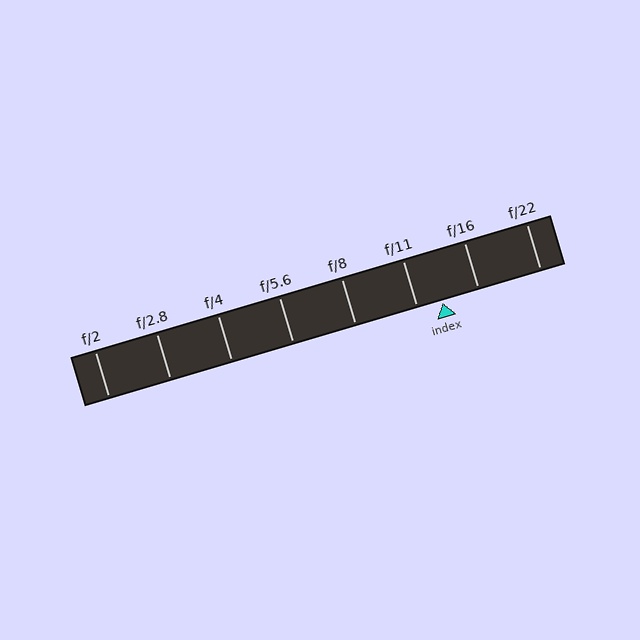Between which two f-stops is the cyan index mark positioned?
The index mark is between f/11 and f/16.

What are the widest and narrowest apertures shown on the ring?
The widest aperture shown is f/2 and the narrowest is f/22.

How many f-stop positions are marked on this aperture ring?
There are 8 f-stop positions marked.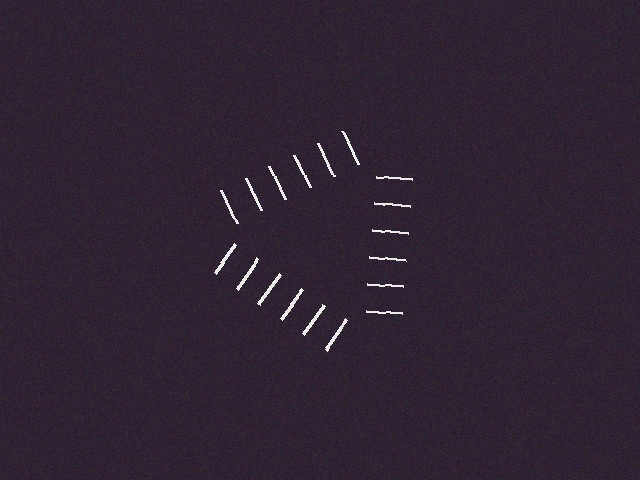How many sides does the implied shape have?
3 sides — the line-ends trace a triangle.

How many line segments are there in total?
18 — 6 along each of the 3 edges.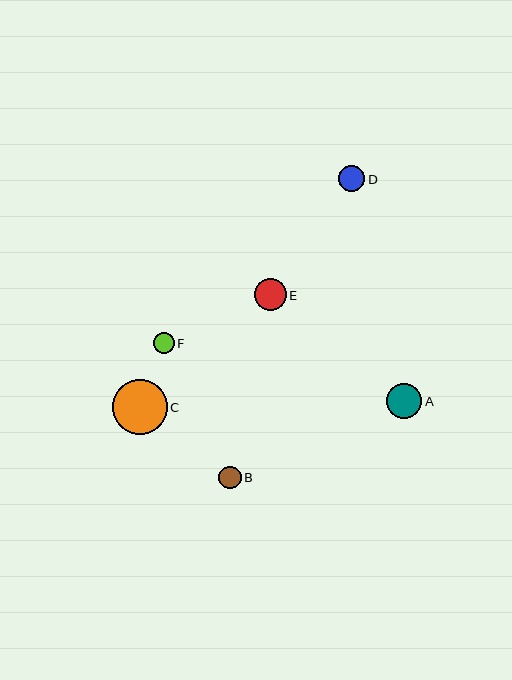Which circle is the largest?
Circle C is the largest with a size of approximately 55 pixels.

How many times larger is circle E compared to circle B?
Circle E is approximately 1.4 times the size of circle B.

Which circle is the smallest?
Circle F is the smallest with a size of approximately 20 pixels.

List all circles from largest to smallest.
From largest to smallest: C, A, E, D, B, F.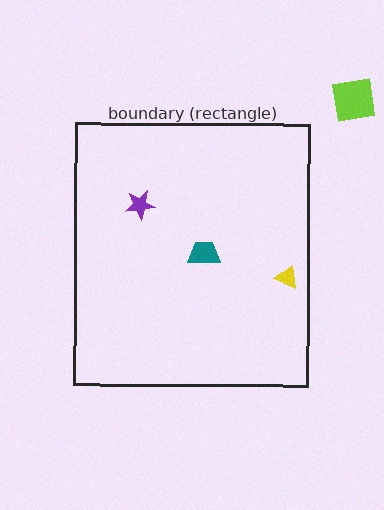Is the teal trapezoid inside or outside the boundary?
Inside.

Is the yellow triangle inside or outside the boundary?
Inside.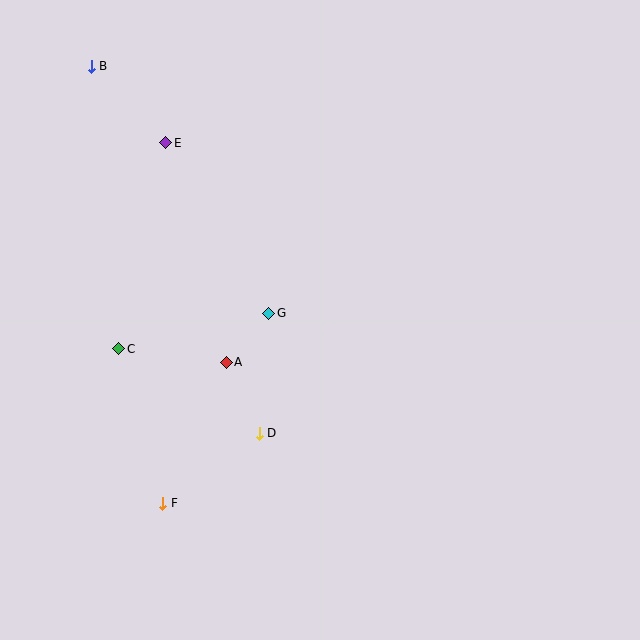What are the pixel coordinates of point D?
Point D is at (259, 433).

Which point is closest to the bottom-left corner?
Point F is closest to the bottom-left corner.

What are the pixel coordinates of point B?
Point B is at (91, 66).